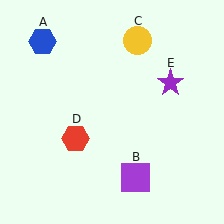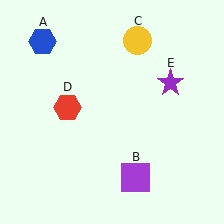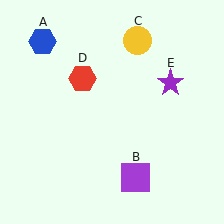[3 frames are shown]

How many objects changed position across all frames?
1 object changed position: red hexagon (object D).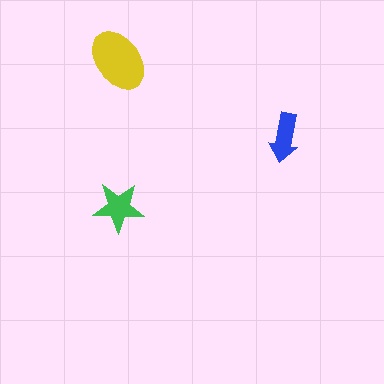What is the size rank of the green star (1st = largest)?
2nd.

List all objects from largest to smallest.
The yellow ellipse, the green star, the blue arrow.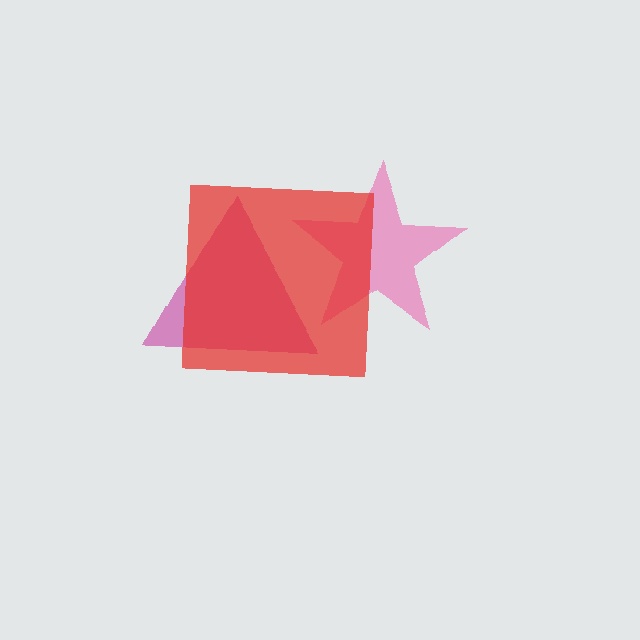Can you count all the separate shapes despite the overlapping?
Yes, there are 3 separate shapes.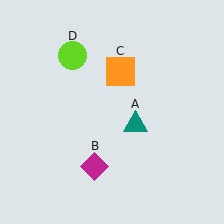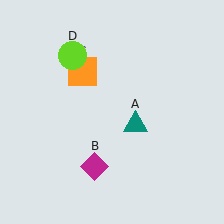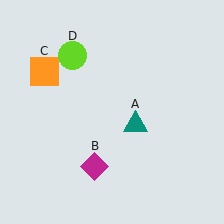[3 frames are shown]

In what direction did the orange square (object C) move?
The orange square (object C) moved left.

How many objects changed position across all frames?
1 object changed position: orange square (object C).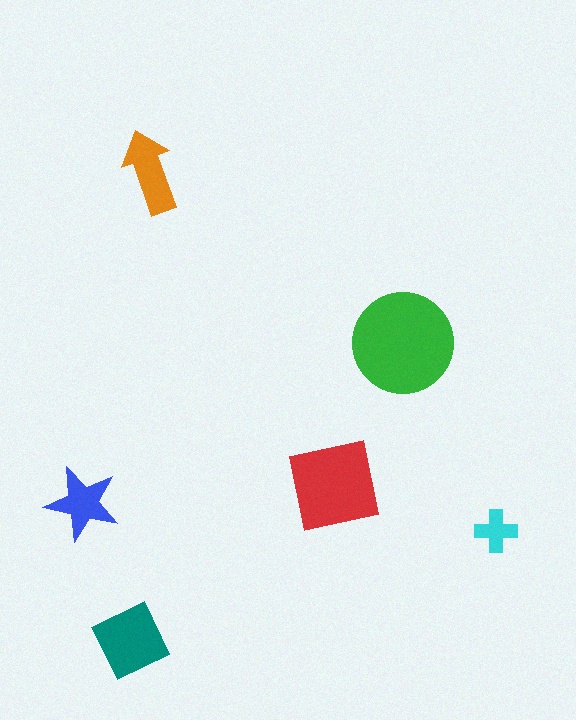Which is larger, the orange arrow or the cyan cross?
The orange arrow.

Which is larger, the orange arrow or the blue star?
The orange arrow.